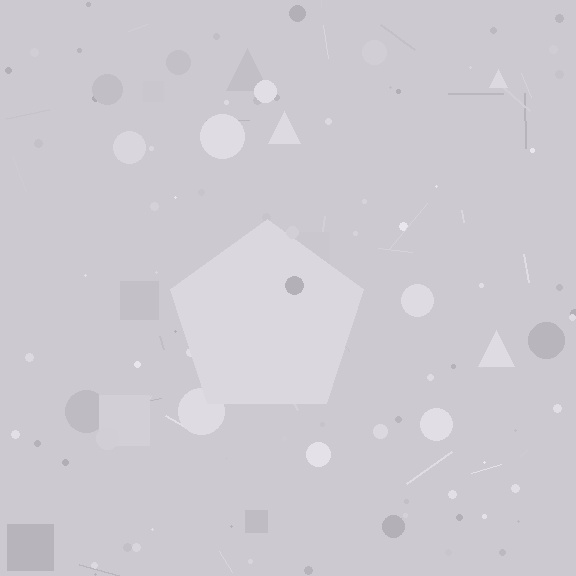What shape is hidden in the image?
A pentagon is hidden in the image.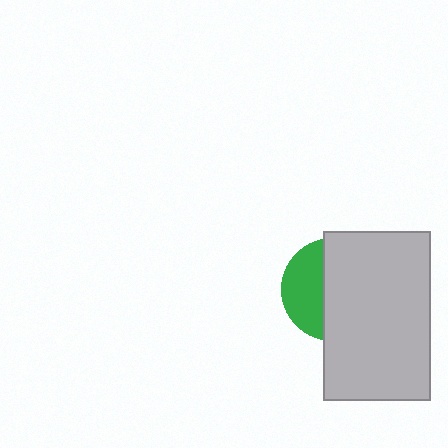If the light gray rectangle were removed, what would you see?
You would see the complete green circle.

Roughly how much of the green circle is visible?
A small part of it is visible (roughly 39%).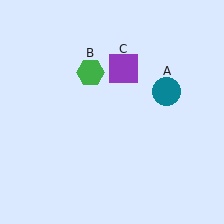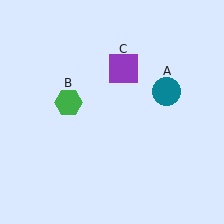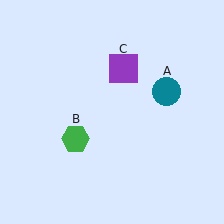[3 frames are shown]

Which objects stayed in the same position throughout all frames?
Teal circle (object A) and purple square (object C) remained stationary.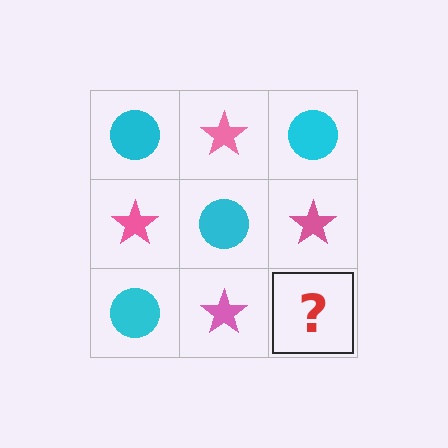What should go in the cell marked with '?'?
The missing cell should contain a cyan circle.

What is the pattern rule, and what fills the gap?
The rule is that it alternates cyan circle and pink star in a checkerboard pattern. The gap should be filled with a cyan circle.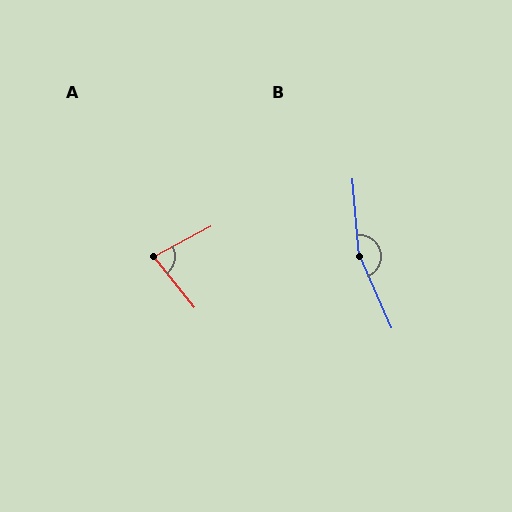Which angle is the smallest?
A, at approximately 79 degrees.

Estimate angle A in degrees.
Approximately 79 degrees.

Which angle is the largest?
B, at approximately 162 degrees.